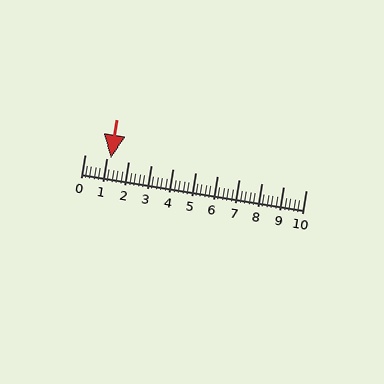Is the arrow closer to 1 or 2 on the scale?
The arrow is closer to 1.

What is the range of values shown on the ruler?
The ruler shows values from 0 to 10.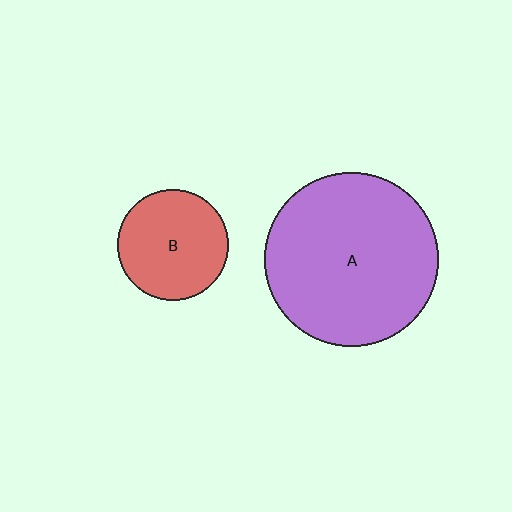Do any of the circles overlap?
No, none of the circles overlap.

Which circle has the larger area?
Circle A (purple).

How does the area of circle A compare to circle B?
Approximately 2.5 times.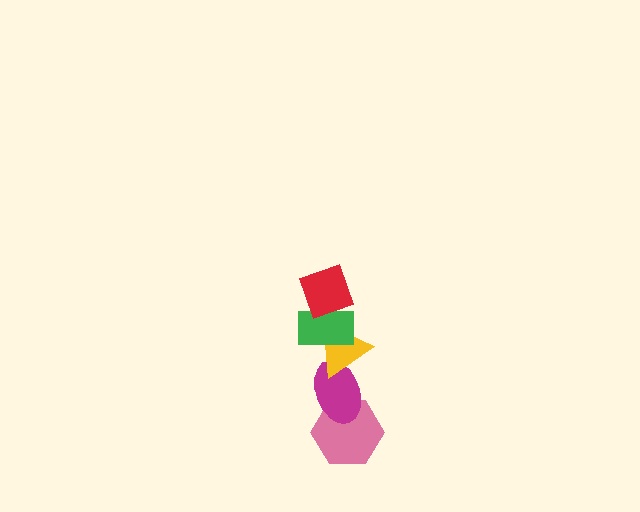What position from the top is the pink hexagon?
The pink hexagon is 5th from the top.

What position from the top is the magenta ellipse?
The magenta ellipse is 4th from the top.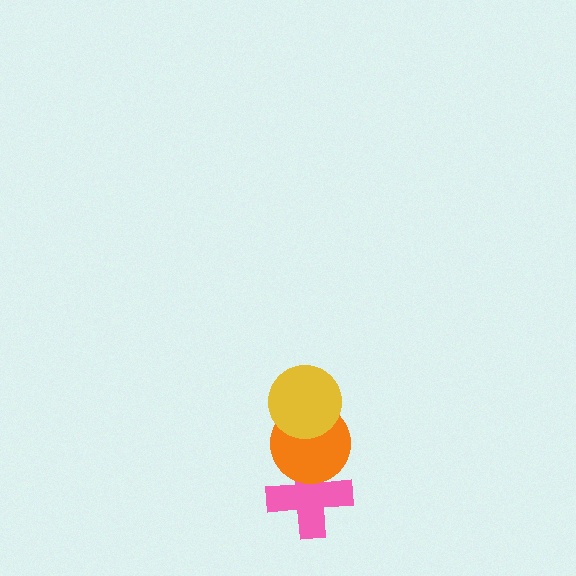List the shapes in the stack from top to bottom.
From top to bottom: the yellow circle, the orange circle, the pink cross.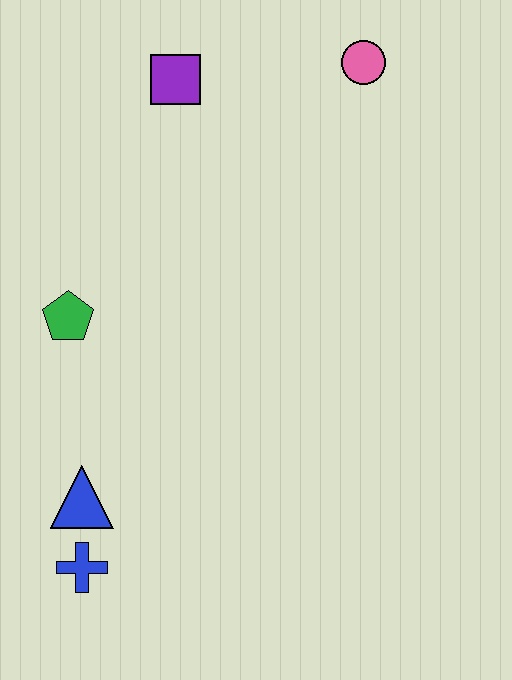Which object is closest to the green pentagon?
The blue triangle is closest to the green pentagon.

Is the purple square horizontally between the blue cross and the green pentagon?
No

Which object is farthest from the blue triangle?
The pink circle is farthest from the blue triangle.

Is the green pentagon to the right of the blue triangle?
No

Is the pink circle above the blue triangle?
Yes